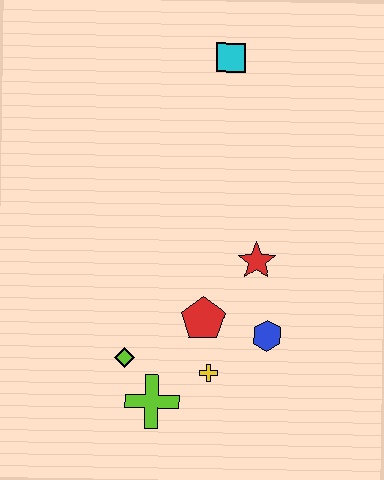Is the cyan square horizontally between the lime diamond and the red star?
Yes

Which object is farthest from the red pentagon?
The cyan square is farthest from the red pentagon.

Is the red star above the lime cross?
Yes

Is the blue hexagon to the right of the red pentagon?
Yes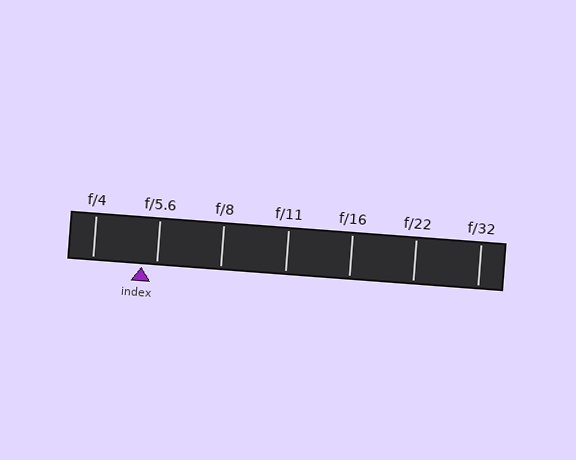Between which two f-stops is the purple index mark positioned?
The index mark is between f/4 and f/5.6.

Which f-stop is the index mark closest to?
The index mark is closest to f/5.6.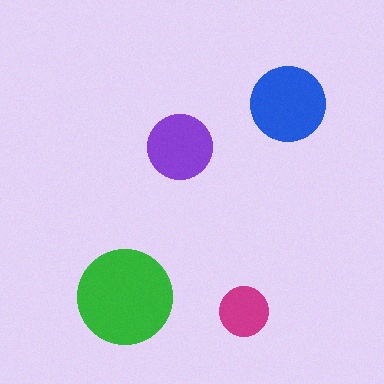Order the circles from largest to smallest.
the green one, the blue one, the purple one, the magenta one.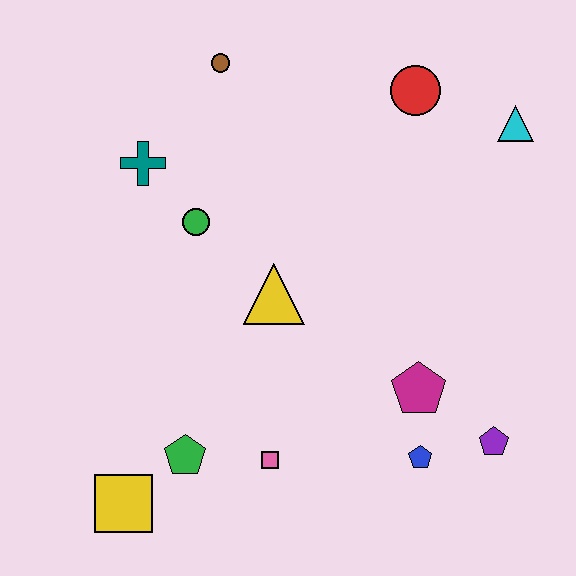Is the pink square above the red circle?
No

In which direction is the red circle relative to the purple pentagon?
The red circle is above the purple pentagon.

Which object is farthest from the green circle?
The purple pentagon is farthest from the green circle.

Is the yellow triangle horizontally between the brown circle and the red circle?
Yes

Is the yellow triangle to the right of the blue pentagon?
No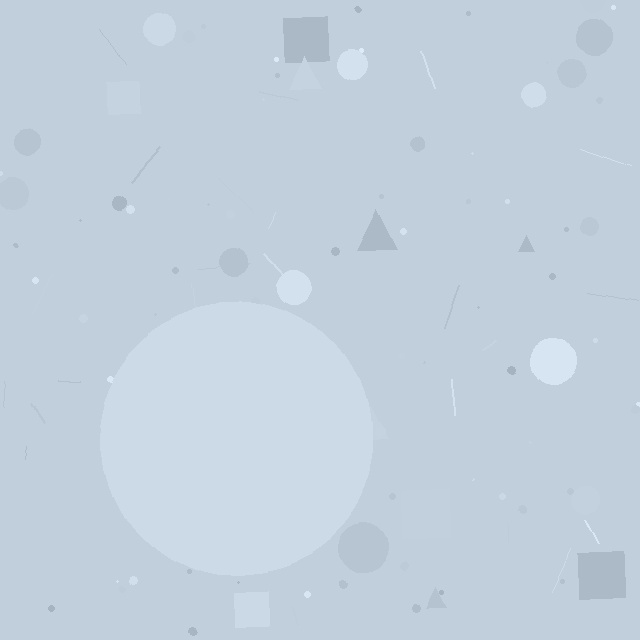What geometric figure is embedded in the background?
A circle is embedded in the background.